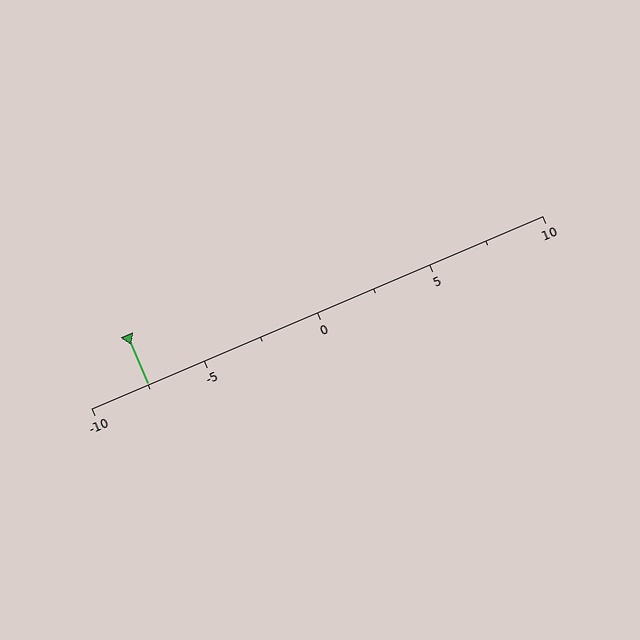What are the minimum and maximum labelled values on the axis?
The axis runs from -10 to 10.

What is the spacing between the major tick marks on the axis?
The major ticks are spaced 5 apart.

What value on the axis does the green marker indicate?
The marker indicates approximately -7.5.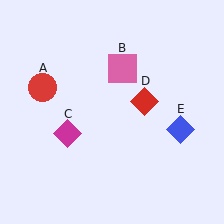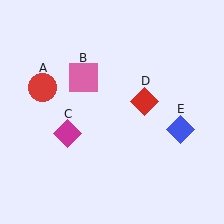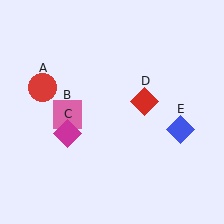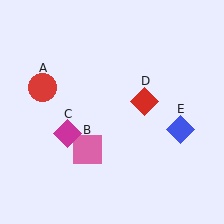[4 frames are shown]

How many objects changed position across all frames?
1 object changed position: pink square (object B).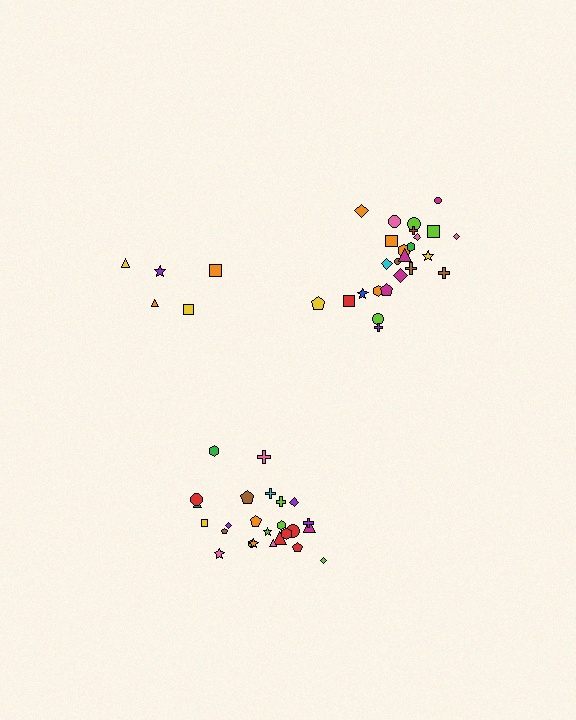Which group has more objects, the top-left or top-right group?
The top-right group.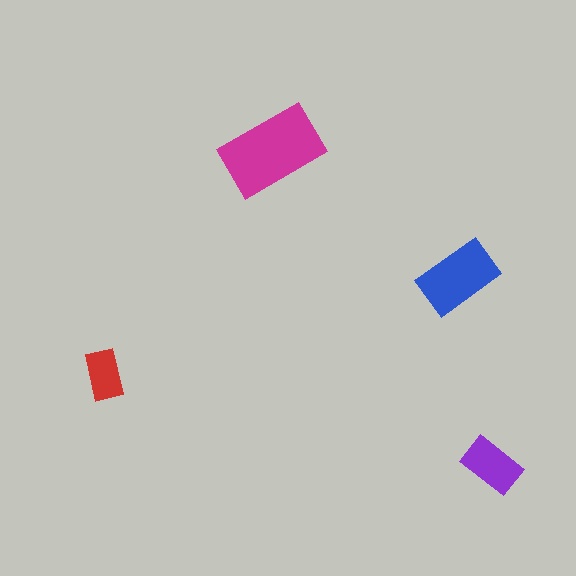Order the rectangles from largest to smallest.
the magenta one, the blue one, the purple one, the red one.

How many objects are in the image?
There are 4 objects in the image.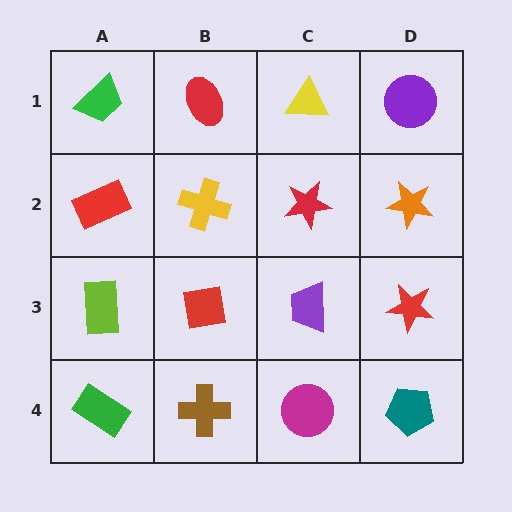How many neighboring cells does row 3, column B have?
4.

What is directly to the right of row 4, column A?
A brown cross.